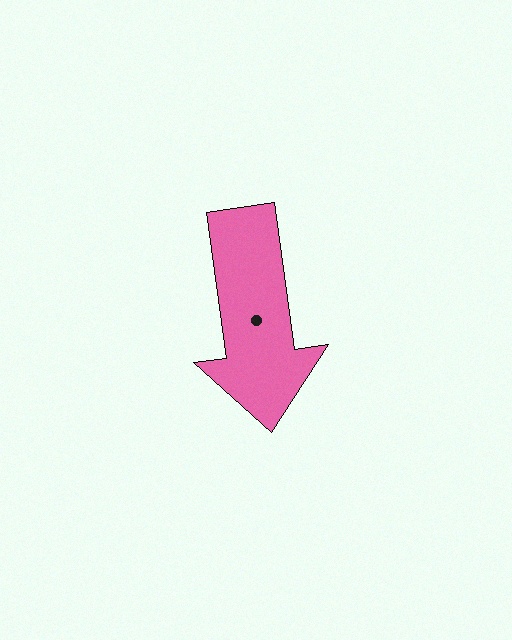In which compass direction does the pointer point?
South.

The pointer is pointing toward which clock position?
Roughly 6 o'clock.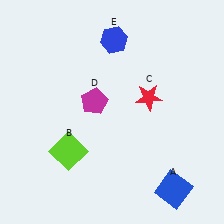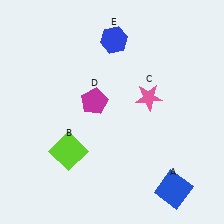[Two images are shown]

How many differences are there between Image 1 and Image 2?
There is 1 difference between the two images.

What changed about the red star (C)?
In Image 1, C is red. In Image 2, it changed to pink.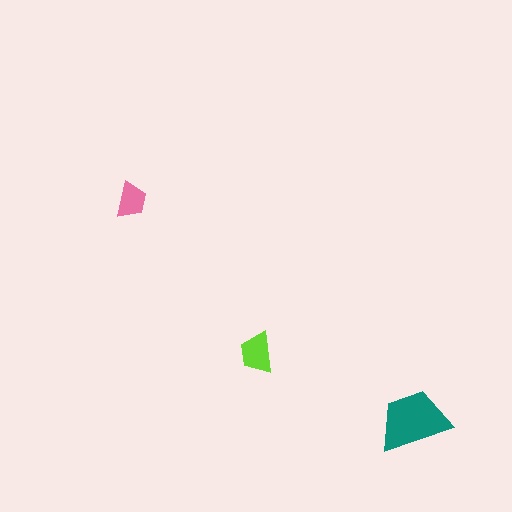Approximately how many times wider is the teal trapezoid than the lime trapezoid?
About 2 times wider.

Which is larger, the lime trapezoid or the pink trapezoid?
The lime one.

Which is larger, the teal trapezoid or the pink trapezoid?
The teal one.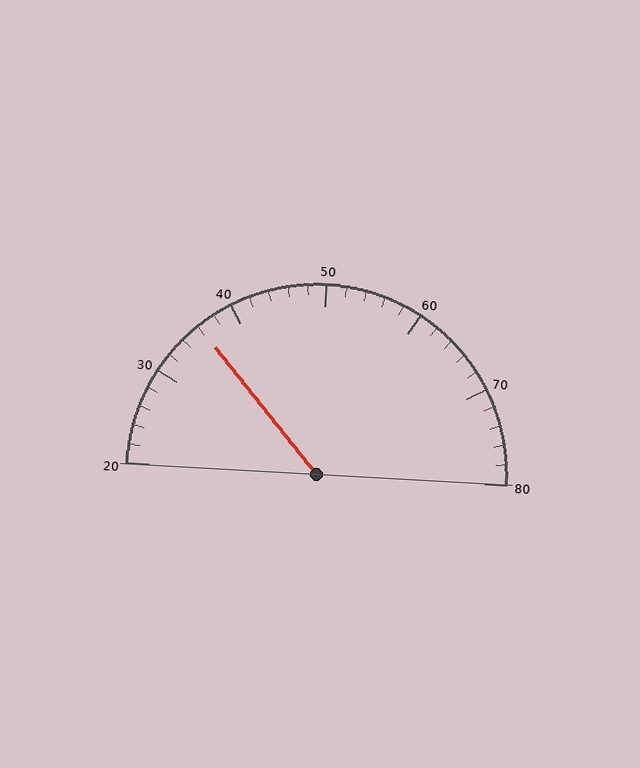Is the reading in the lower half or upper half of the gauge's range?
The reading is in the lower half of the range (20 to 80).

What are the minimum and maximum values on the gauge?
The gauge ranges from 20 to 80.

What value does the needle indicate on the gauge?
The needle indicates approximately 36.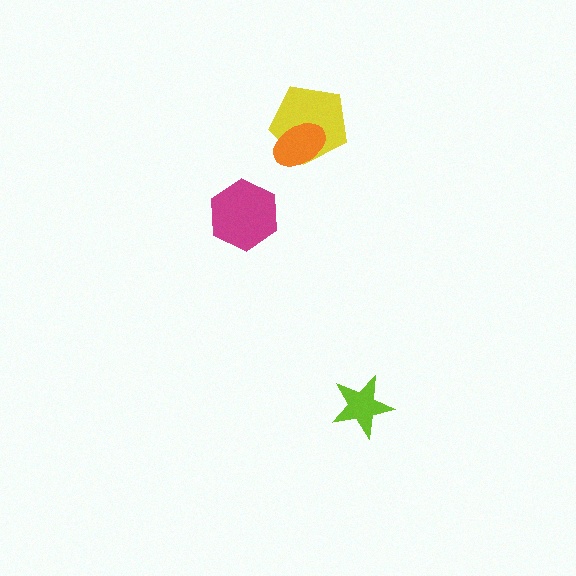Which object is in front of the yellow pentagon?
The orange ellipse is in front of the yellow pentagon.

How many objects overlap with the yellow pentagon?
1 object overlaps with the yellow pentagon.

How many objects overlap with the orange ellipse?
1 object overlaps with the orange ellipse.